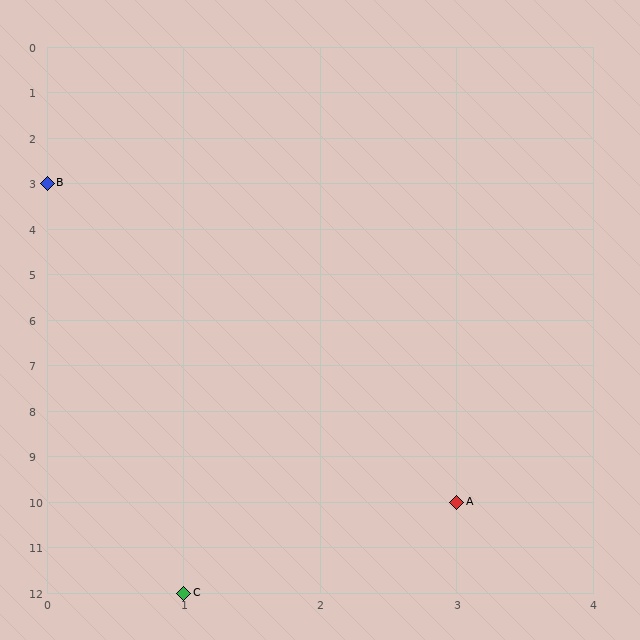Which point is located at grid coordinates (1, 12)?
Point C is at (1, 12).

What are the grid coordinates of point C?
Point C is at grid coordinates (1, 12).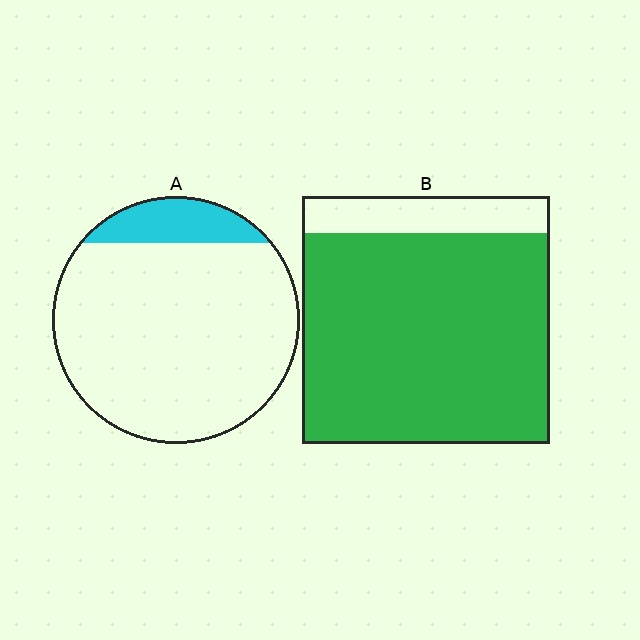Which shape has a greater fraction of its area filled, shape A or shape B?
Shape B.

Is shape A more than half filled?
No.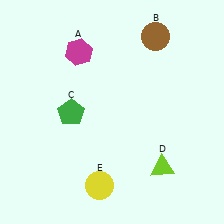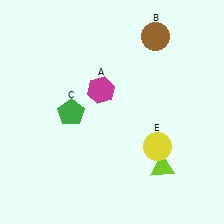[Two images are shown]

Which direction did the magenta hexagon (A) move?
The magenta hexagon (A) moved down.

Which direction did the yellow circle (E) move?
The yellow circle (E) moved right.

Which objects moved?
The objects that moved are: the magenta hexagon (A), the yellow circle (E).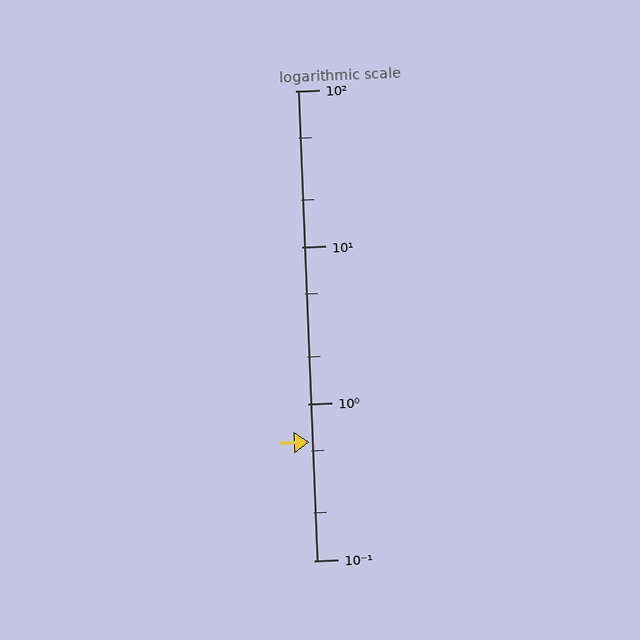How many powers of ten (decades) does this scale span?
The scale spans 3 decades, from 0.1 to 100.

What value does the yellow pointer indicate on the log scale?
The pointer indicates approximately 0.57.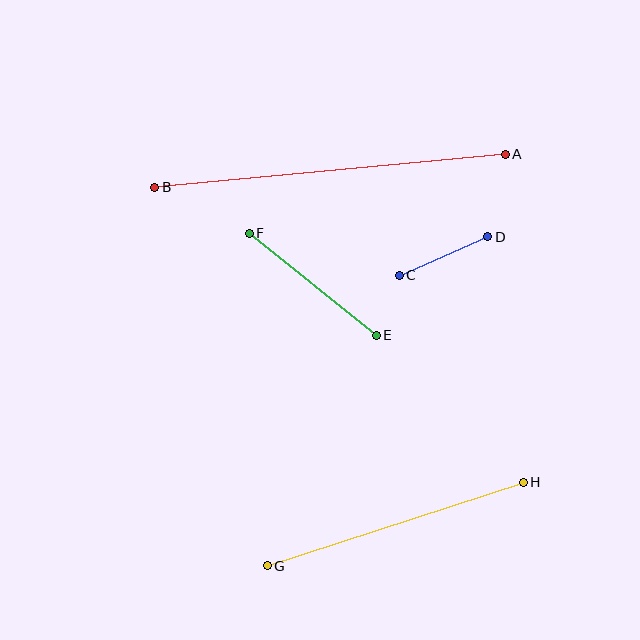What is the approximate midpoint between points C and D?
The midpoint is at approximately (443, 256) pixels.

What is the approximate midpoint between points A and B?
The midpoint is at approximately (330, 171) pixels.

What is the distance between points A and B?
The distance is approximately 352 pixels.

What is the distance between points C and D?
The distance is approximately 96 pixels.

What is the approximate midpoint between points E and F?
The midpoint is at approximately (313, 284) pixels.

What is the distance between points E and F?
The distance is approximately 163 pixels.